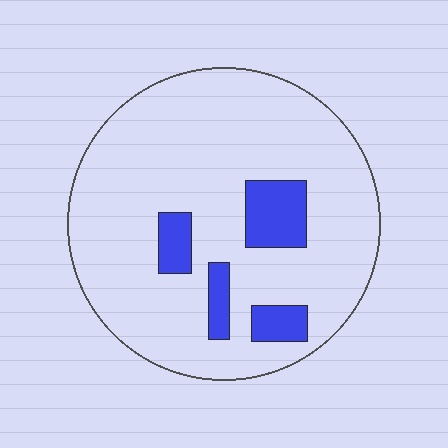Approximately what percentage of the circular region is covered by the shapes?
Approximately 15%.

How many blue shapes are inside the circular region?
4.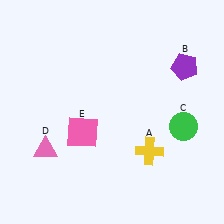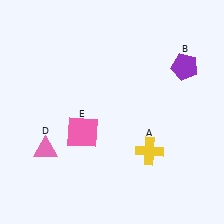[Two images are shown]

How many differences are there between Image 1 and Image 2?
There is 1 difference between the two images.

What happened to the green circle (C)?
The green circle (C) was removed in Image 2. It was in the bottom-right area of Image 1.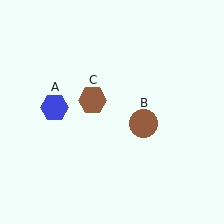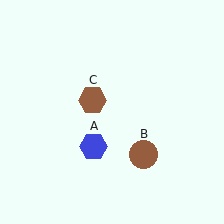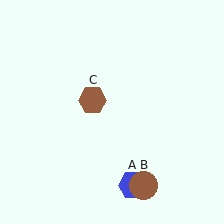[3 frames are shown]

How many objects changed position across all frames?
2 objects changed position: blue hexagon (object A), brown circle (object B).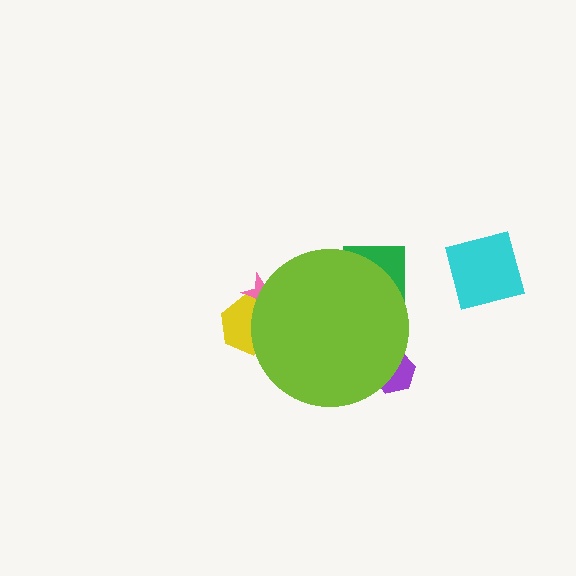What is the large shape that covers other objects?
A lime circle.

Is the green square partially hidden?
Yes, the green square is partially hidden behind the lime circle.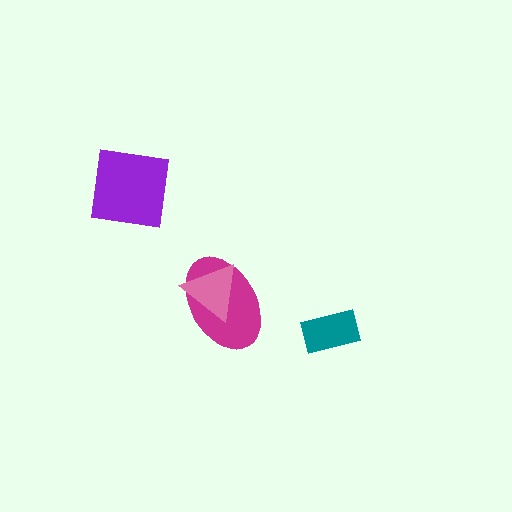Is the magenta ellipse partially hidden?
Yes, it is partially covered by another shape.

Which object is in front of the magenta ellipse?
The pink triangle is in front of the magenta ellipse.